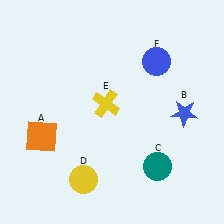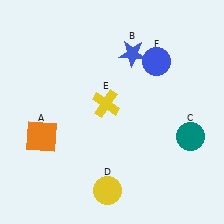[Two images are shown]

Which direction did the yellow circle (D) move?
The yellow circle (D) moved right.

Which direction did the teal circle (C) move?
The teal circle (C) moved right.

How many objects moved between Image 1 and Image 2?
3 objects moved between the two images.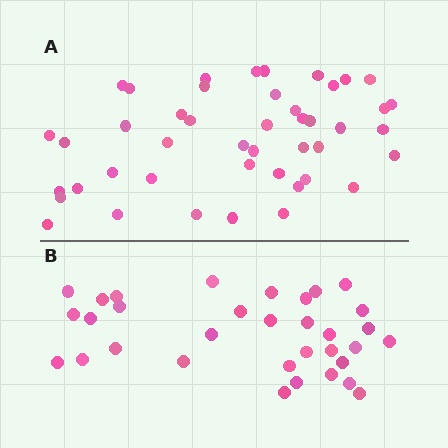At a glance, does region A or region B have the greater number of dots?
Region A (the top region) has more dots.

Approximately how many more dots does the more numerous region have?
Region A has roughly 12 or so more dots than region B.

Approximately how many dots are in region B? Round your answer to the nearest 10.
About 30 dots. (The exact count is 33, which rounds to 30.)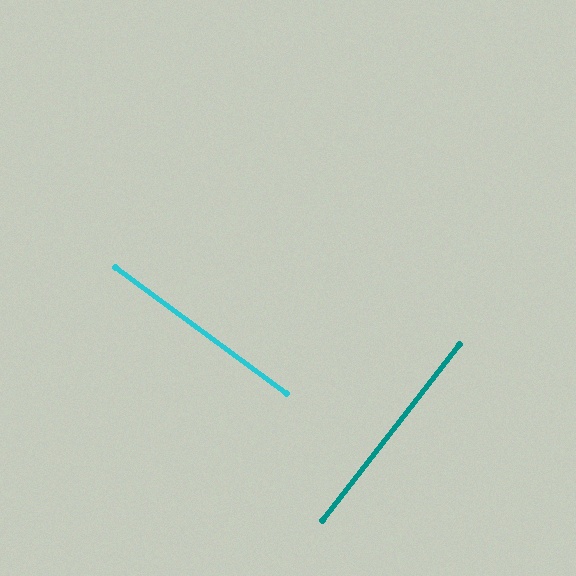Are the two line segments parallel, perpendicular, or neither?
Perpendicular — they meet at approximately 88°.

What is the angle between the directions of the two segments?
Approximately 88 degrees.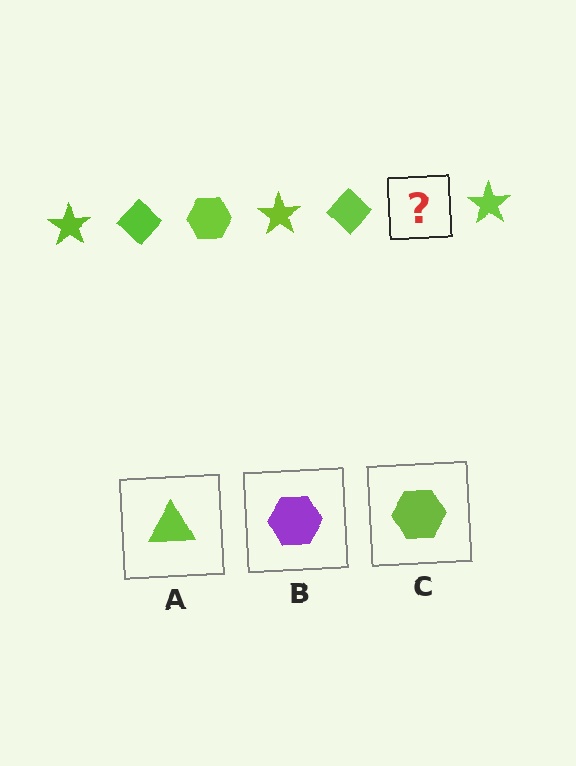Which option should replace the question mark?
Option C.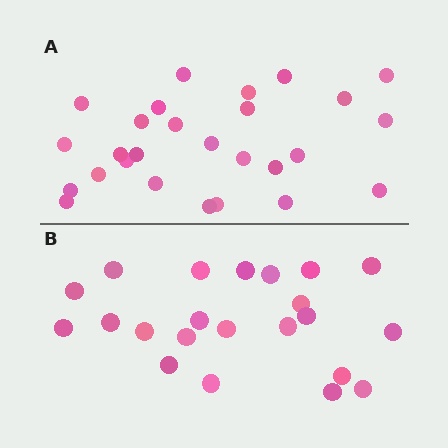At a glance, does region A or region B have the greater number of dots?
Region A (the top region) has more dots.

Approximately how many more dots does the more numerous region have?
Region A has about 5 more dots than region B.